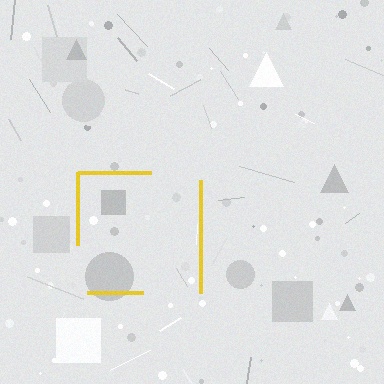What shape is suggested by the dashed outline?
The dashed outline suggests a square.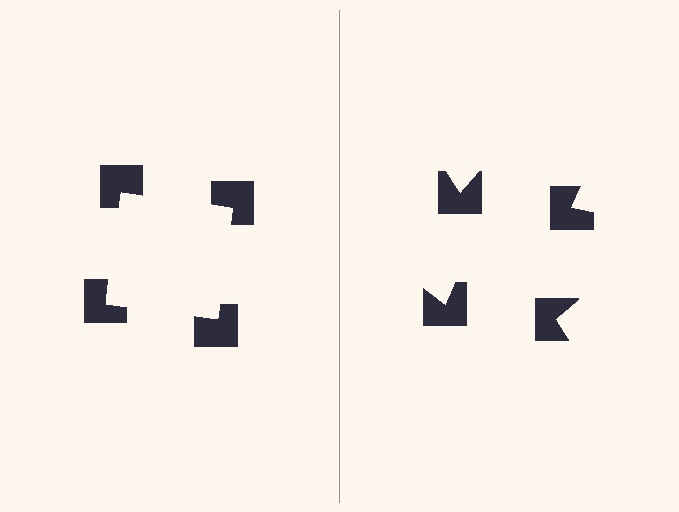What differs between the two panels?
The notched squares are positioned identically on both sides; only the wedge orientations differ. On the left they align to a square; on the right they are misaligned.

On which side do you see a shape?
An illusory square appears on the left side. On the right side the wedge cuts are rotated, so no coherent shape forms.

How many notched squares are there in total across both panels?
8 — 4 on each side.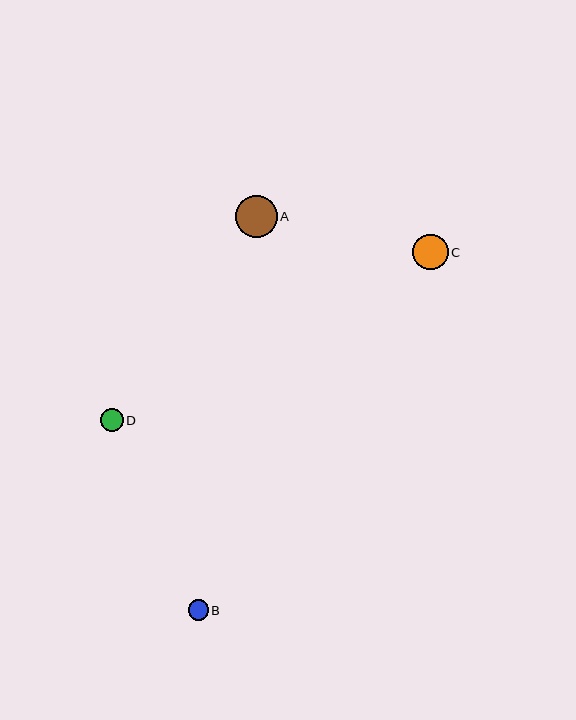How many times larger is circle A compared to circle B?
Circle A is approximately 2.1 times the size of circle B.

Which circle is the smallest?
Circle B is the smallest with a size of approximately 20 pixels.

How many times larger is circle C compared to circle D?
Circle C is approximately 1.6 times the size of circle D.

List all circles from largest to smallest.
From largest to smallest: A, C, D, B.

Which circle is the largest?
Circle A is the largest with a size of approximately 42 pixels.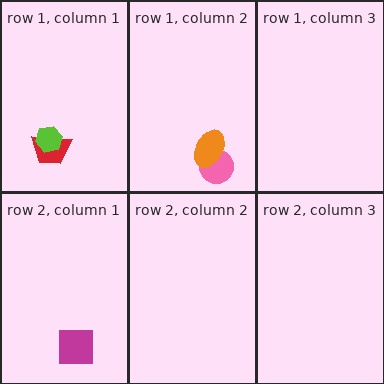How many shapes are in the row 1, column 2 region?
2.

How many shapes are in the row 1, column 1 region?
2.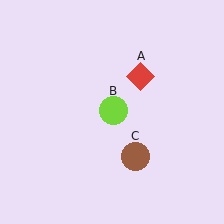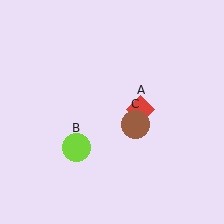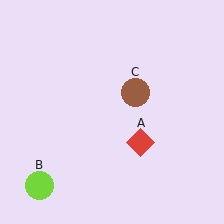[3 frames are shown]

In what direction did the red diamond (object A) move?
The red diamond (object A) moved down.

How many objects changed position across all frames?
3 objects changed position: red diamond (object A), lime circle (object B), brown circle (object C).